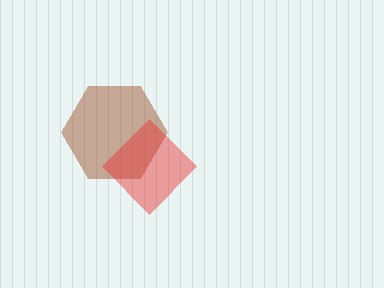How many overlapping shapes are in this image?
There are 2 overlapping shapes in the image.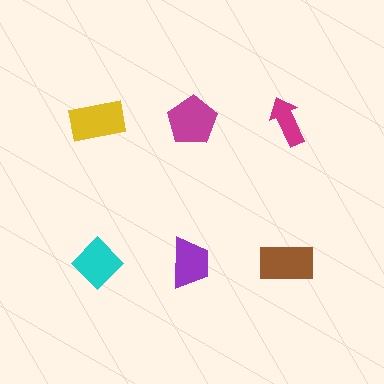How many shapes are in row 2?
3 shapes.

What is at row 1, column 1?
A yellow rectangle.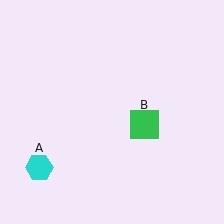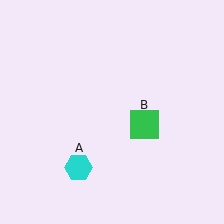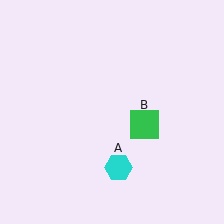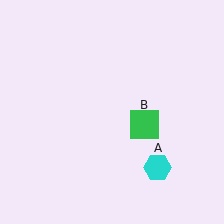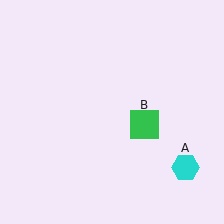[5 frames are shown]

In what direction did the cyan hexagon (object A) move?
The cyan hexagon (object A) moved right.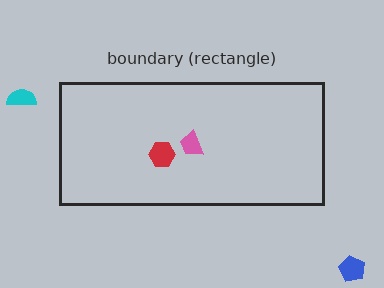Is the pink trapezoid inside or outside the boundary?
Inside.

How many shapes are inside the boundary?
2 inside, 2 outside.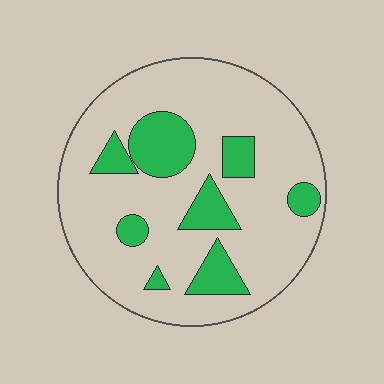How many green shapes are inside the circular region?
8.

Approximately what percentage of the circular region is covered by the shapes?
Approximately 20%.